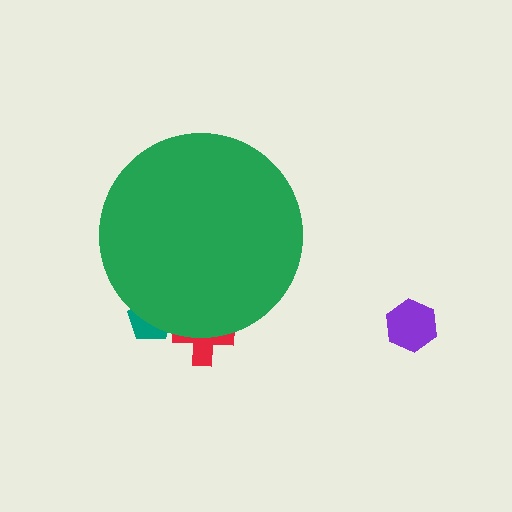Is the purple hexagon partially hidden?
No, the purple hexagon is fully visible.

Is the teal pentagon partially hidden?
Yes, the teal pentagon is partially hidden behind the green circle.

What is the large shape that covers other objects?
A green circle.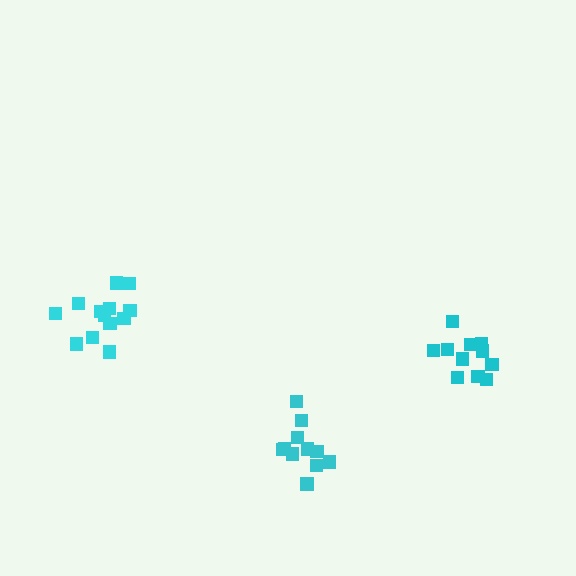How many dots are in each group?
Group 1: 13 dots, Group 2: 11 dots, Group 3: 11 dots (35 total).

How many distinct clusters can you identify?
There are 3 distinct clusters.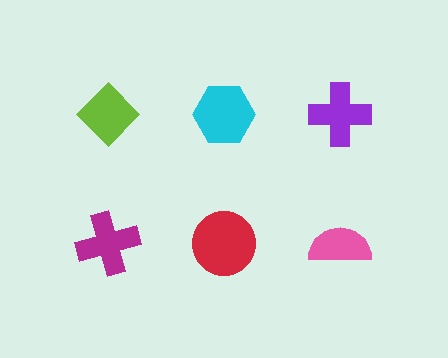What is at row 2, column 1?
A magenta cross.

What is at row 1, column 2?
A cyan hexagon.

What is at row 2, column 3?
A pink semicircle.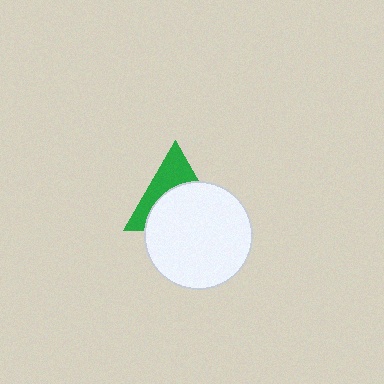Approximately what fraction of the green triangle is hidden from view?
Roughly 59% of the green triangle is hidden behind the white circle.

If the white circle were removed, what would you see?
You would see the complete green triangle.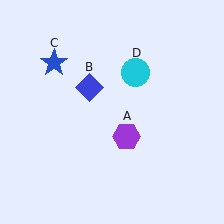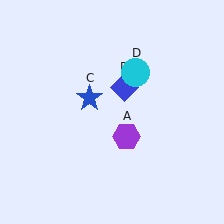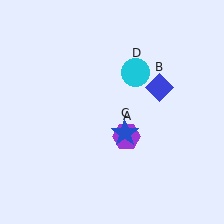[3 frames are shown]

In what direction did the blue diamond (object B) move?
The blue diamond (object B) moved right.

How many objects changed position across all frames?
2 objects changed position: blue diamond (object B), blue star (object C).